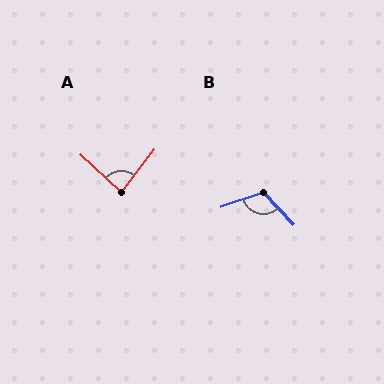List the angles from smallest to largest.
A (84°), B (115°).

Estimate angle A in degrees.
Approximately 84 degrees.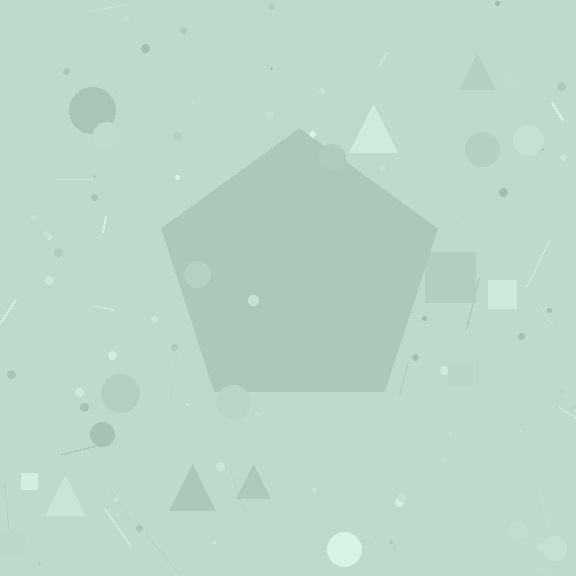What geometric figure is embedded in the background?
A pentagon is embedded in the background.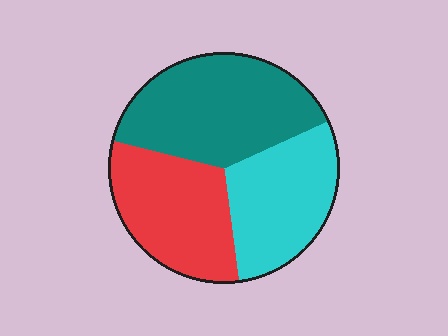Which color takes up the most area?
Teal, at roughly 40%.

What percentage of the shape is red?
Red takes up between a quarter and a half of the shape.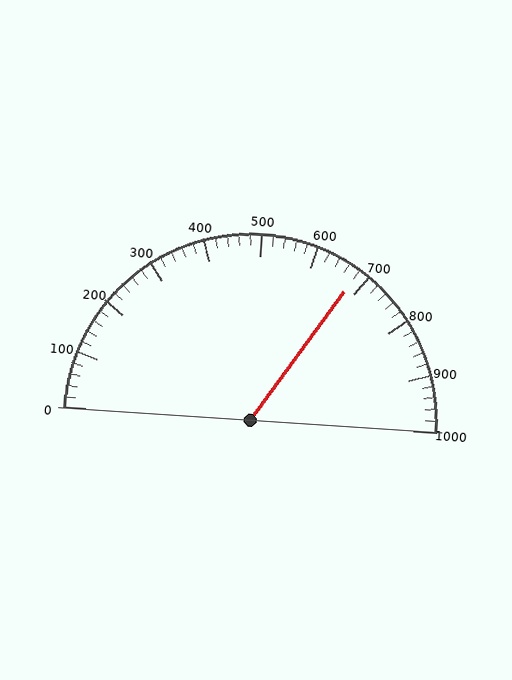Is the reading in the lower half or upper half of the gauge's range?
The reading is in the upper half of the range (0 to 1000).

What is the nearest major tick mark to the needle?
The nearest major tick mark is 700.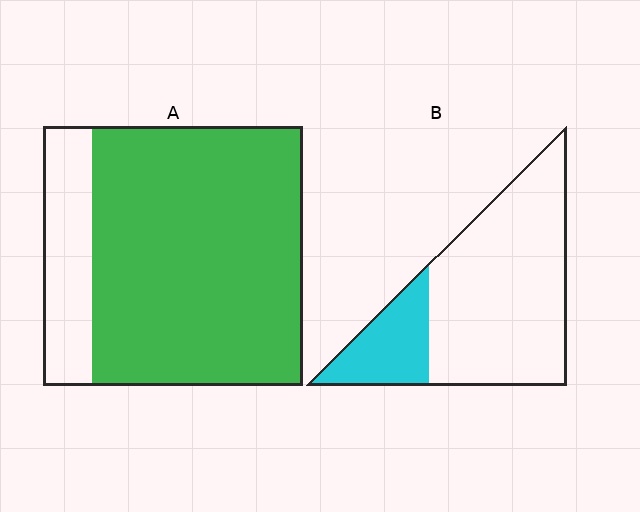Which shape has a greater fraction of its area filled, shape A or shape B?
Shape A.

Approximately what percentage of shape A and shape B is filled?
A is approximately 80% and B is approximately 20%.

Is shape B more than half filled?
No.